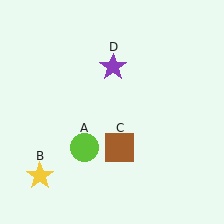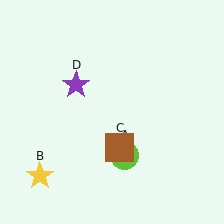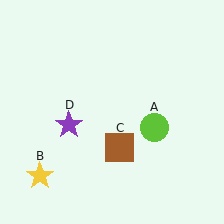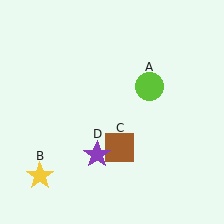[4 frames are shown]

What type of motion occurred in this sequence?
The lime circle (object A), purple star (object D) rotated counterclockwise around the center of the scene.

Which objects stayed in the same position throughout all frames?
Yellow star (object B) and brown square (object C) remained stationary.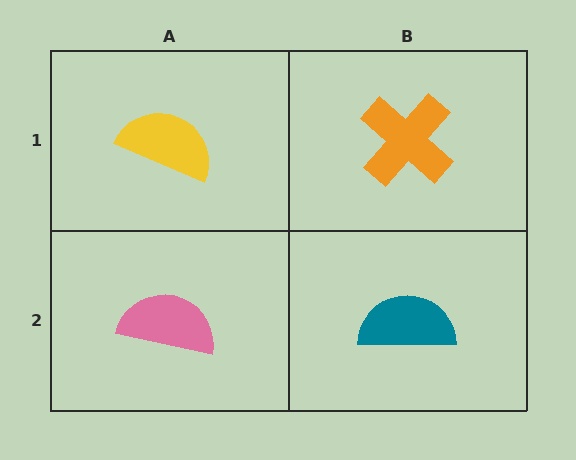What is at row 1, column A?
A yellow semicircle.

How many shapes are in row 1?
2 shapes.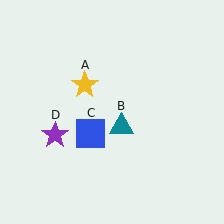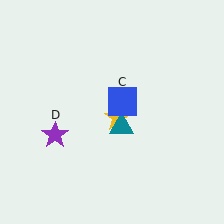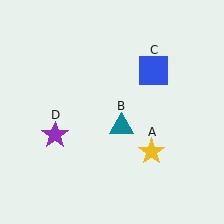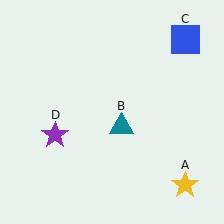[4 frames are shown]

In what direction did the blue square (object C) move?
The blue square (object C) moved up and to the right.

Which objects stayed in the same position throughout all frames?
Teal triangle (object B) and purple star (object D) remained stationary.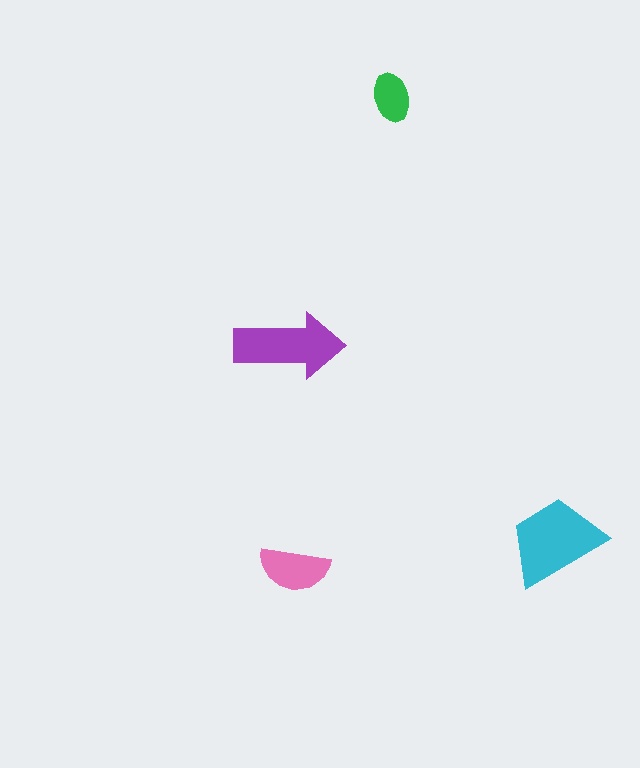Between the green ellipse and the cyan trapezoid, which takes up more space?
The cyan trapezoid.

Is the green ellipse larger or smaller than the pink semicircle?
Smaller.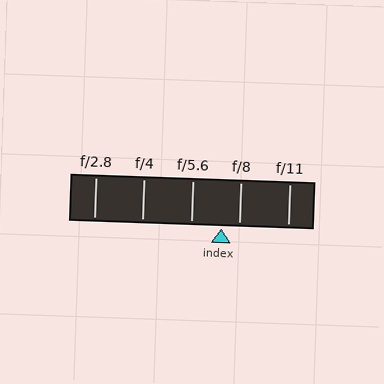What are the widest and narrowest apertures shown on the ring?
The widest aperture shown is f/2.8 and the narrowest is f/11.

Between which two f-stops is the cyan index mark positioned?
The index mark is between f/5.6 and f/8.